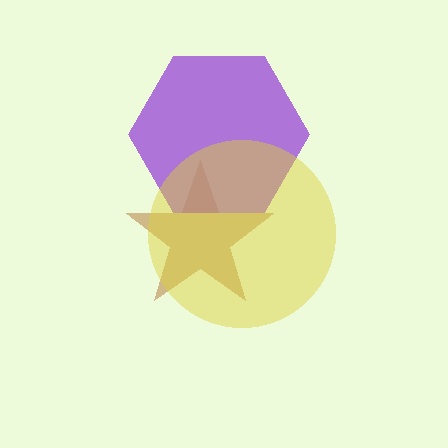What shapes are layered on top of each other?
The layered shapes are: a brown star, a purple hexagon, a yellow circle.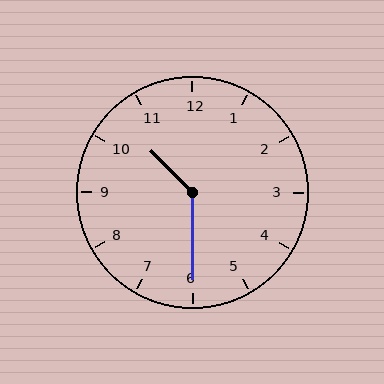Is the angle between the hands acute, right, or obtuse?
It is obtuse.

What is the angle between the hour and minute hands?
Approximately 135 degrees.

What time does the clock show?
10:30.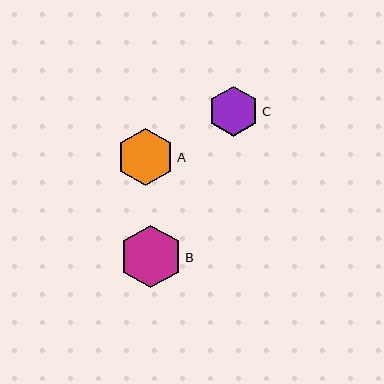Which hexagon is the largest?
Hexagon B is the largest with a size of approximately 63 pixels.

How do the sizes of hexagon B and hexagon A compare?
Hexagon B and hexagon A are approximately the same size.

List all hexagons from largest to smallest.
From largest to smallest: B, A, C.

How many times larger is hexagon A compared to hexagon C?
Hexagon A is approximately 1.1 times the size of hexagon C.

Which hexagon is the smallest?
Hexagon C is the smallest with a size of approximately 50 pixels.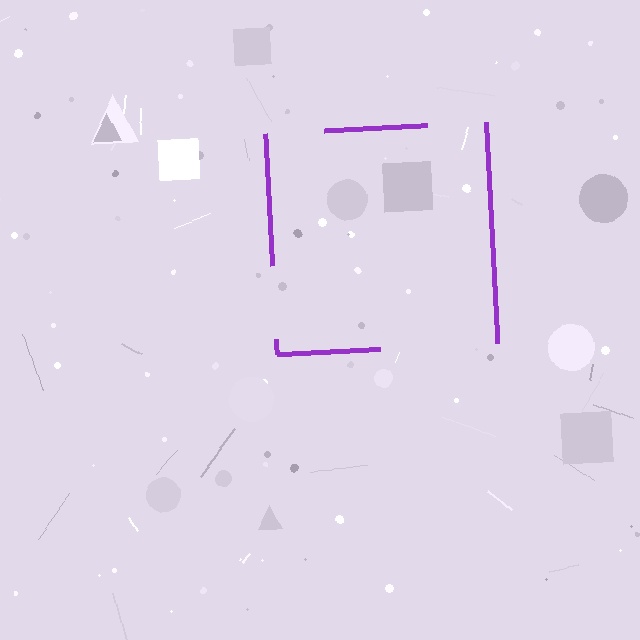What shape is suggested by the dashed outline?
The dashed outline suggests a square.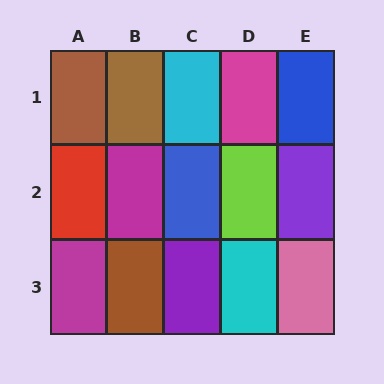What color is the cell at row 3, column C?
Purple.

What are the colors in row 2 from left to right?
Red, magenta, blue, lime, purple.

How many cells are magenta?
3 cells are magenta.